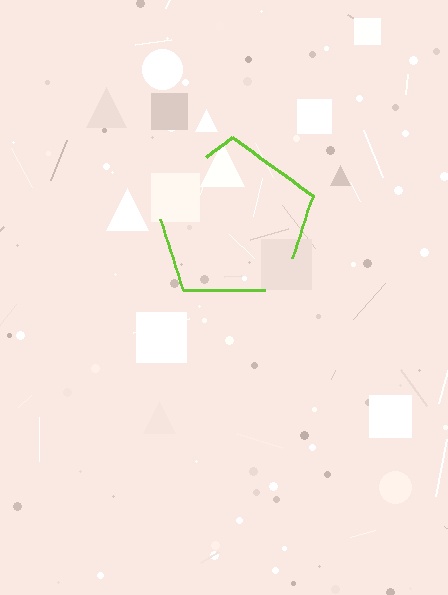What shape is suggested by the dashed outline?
The dashed outline suggests a pentagon.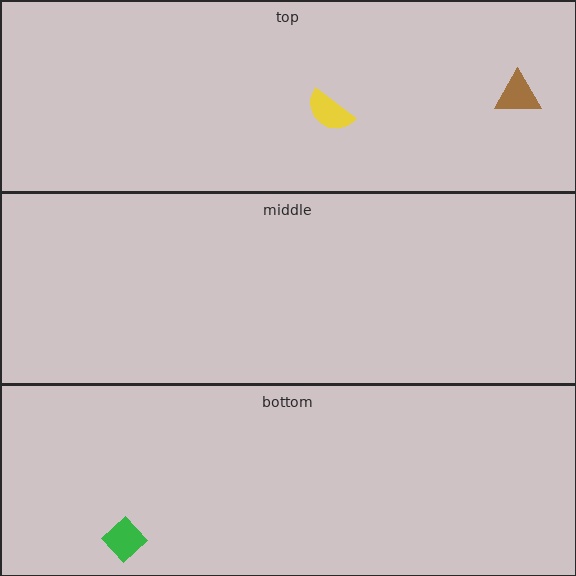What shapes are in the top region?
The yellow semicircle, the brown triangle.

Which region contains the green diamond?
The bottom region.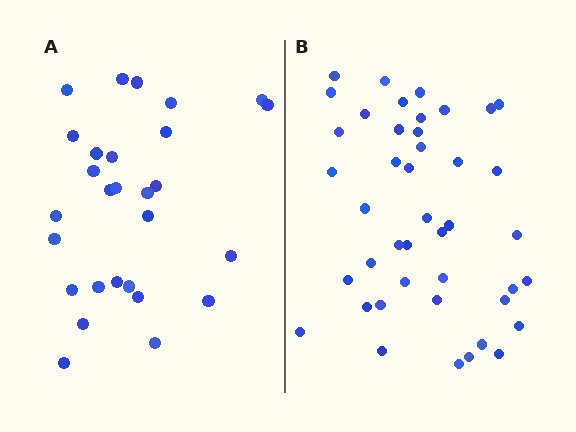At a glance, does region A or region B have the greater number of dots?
Region B (the right region) has more dots.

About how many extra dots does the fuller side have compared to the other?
Region B has approximately 15 more dots than region A.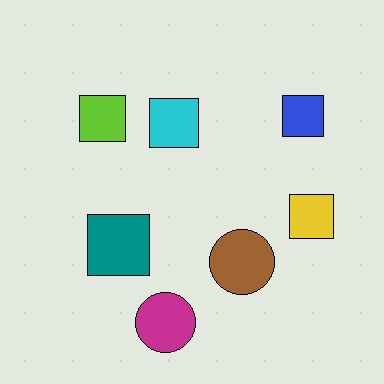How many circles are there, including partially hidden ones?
There are 2 circles.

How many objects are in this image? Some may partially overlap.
There are 7 objects.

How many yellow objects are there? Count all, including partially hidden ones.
There is 1 yellow object.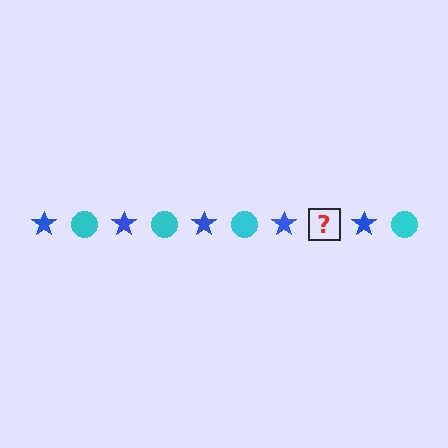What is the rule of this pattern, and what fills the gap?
The rule is that the pattern alternates between blue star and cyan circle. The gap should be filled with a cyan circle.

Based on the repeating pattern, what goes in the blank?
The blank should be a cyan circle.